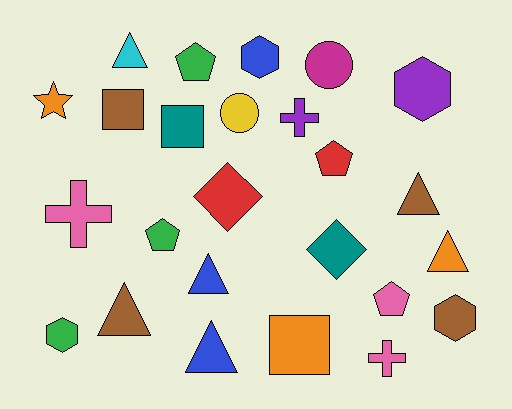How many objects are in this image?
There are 25 objects.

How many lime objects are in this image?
There are no lime objects.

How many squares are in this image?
There are 3 squares.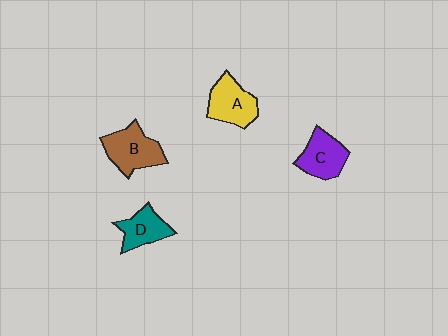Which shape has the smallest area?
Shape D (teal).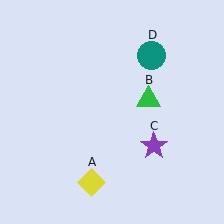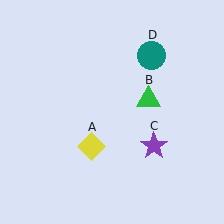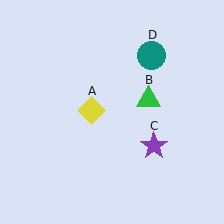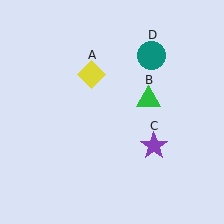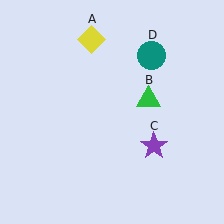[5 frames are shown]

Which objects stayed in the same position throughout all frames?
Green triangle (object B) and purple star (object C) and teal circle (object D) remained stationary.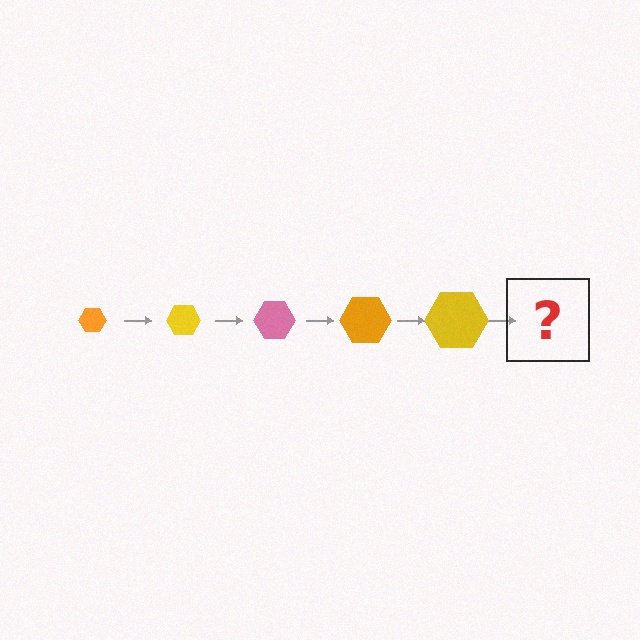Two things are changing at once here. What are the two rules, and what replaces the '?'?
The two rules are that the hexagon grows larger each step and the color cycles through orange, yellow, and pink. The '?' should be a pink hexagon, larger than the previous one.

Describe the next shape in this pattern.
It should be a pink hexagon, larger than the previous one.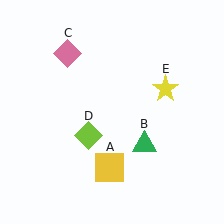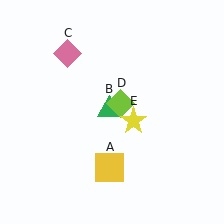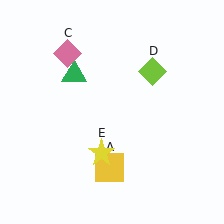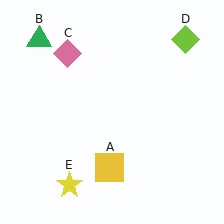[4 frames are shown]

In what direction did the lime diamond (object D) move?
The lime diamond (object D) moved up and to the right.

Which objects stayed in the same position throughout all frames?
Yellow square (object A) and pink diamond (object C) remained stationary.